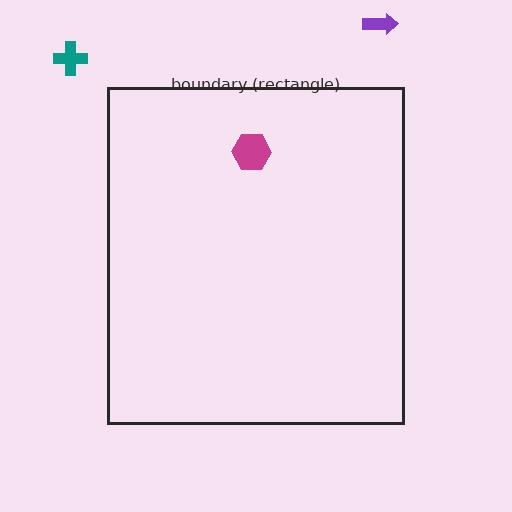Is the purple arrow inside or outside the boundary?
Outside.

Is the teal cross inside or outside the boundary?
Outside.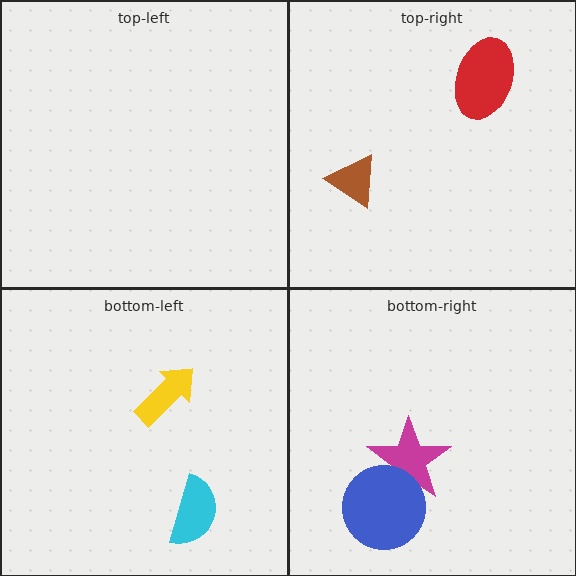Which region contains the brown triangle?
The top-right region.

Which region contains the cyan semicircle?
The bottom-left region.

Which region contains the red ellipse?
The top-right region.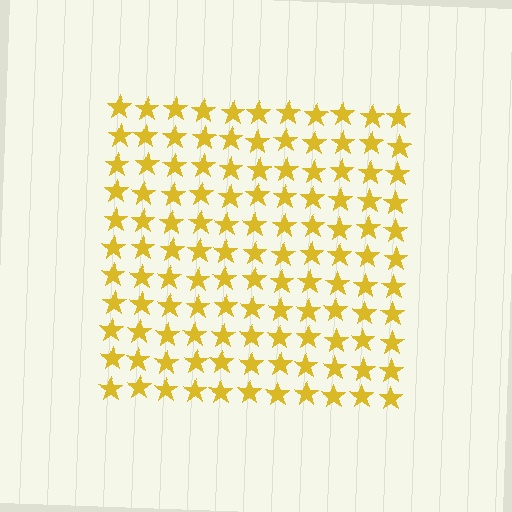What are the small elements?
The small elements are stars.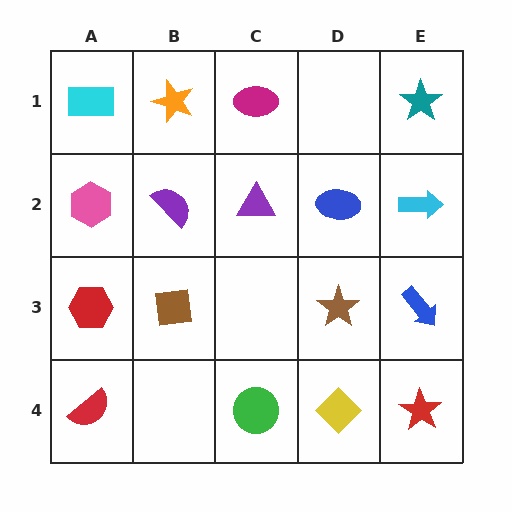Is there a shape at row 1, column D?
No, that cell is empty.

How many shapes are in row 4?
4 shapes.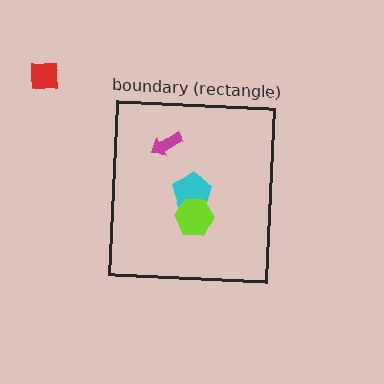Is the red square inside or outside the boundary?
Outside.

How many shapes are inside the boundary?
3 inside, 1 outside.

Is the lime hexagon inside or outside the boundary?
Inside.